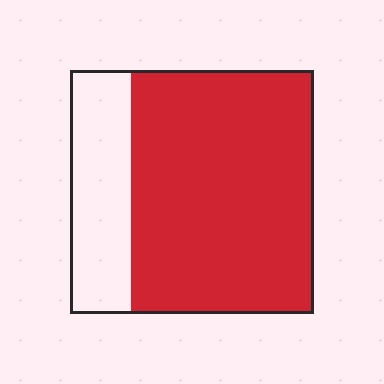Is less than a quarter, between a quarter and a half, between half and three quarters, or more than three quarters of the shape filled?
More than three quarters.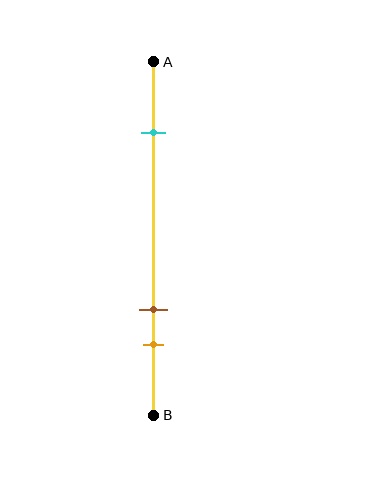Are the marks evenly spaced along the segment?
No, the marks are not evenly spaced.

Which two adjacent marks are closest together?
The brown and orange marks are the closest adjacent pair.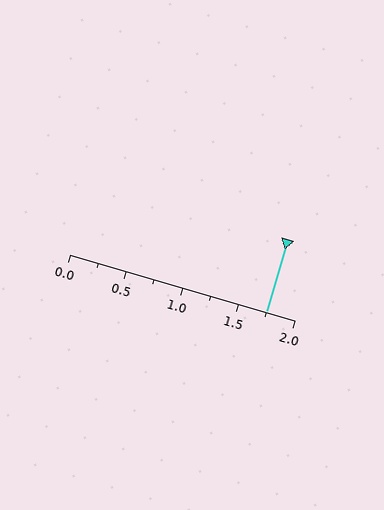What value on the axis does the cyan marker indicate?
The marker indicates approximately 1.75.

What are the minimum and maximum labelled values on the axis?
The axis runs from 0.0 to 2.0.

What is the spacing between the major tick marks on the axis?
The major ticks are spaced 0.5 apart.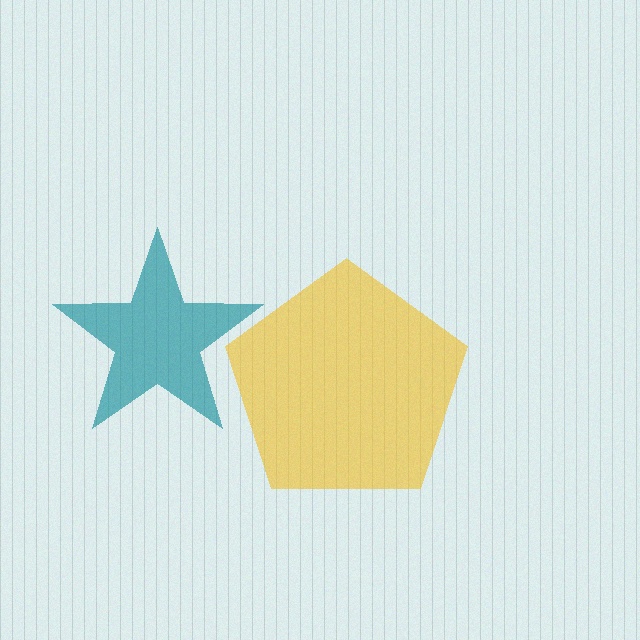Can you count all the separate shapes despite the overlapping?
Yes, there are 2 separate shapes.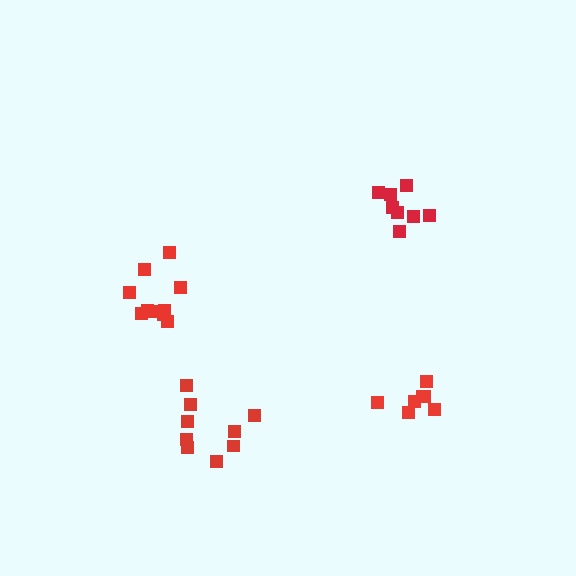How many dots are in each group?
Group 1: 11 dots, Group 2: 9 dots, Group 3: 8 dots, Group 4: 7 dots (35 total).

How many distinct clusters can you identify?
There are 4 distinct clusters.